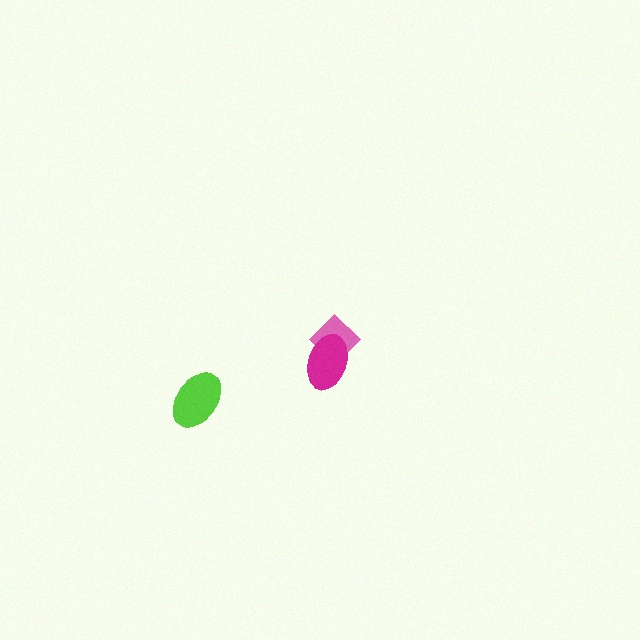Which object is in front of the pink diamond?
The magenta ellipse is in front of the pink diamond.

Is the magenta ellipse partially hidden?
No, no other shape covers it.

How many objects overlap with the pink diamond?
1 object overlaps with the pink diamond.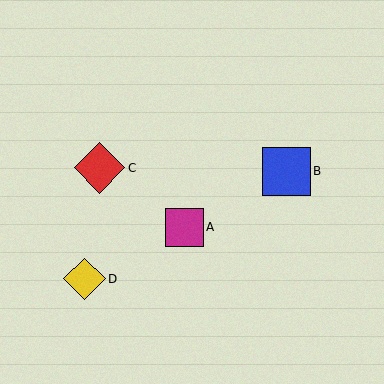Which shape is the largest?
The red diamond (labeled C) is the largest.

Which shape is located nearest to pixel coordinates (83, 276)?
The yellow diamond (labeled D) at (85, 279) is nearest to that location.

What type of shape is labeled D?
Shape D is a yellow diamond.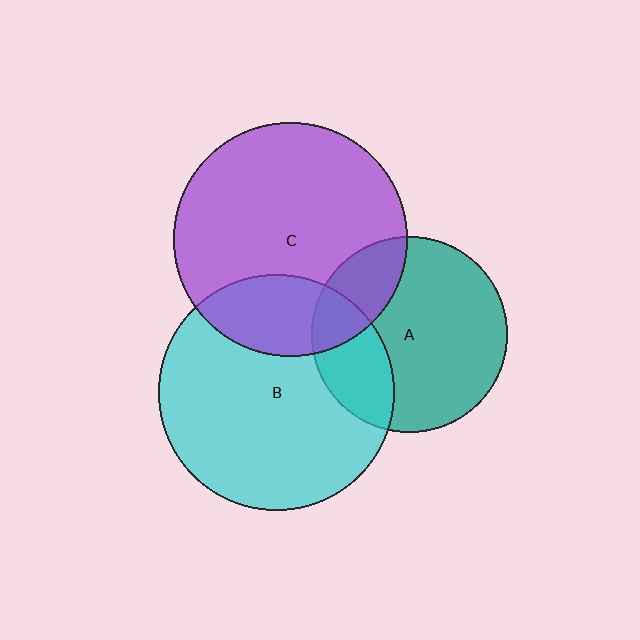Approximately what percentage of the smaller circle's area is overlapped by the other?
Approximately 25%.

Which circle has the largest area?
Circle B (cyan).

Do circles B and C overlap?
Yes.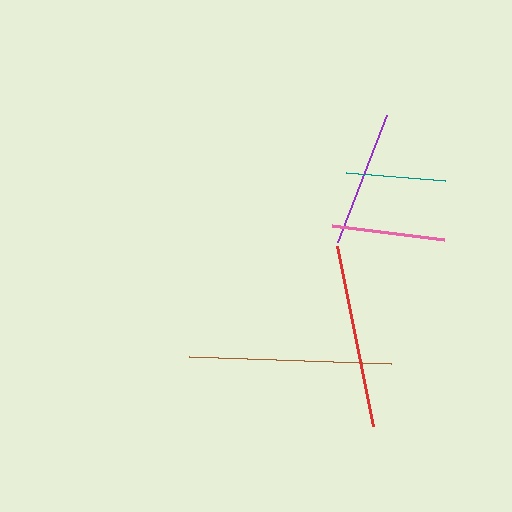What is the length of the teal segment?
The teal segment is approximately 99 pixels long.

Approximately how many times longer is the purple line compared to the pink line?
The purple line is approximately 1.2 times the length of the pink line.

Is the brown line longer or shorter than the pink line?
The brown line is longer than the pink line.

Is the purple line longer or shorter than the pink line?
The purple line is longer than the pink line.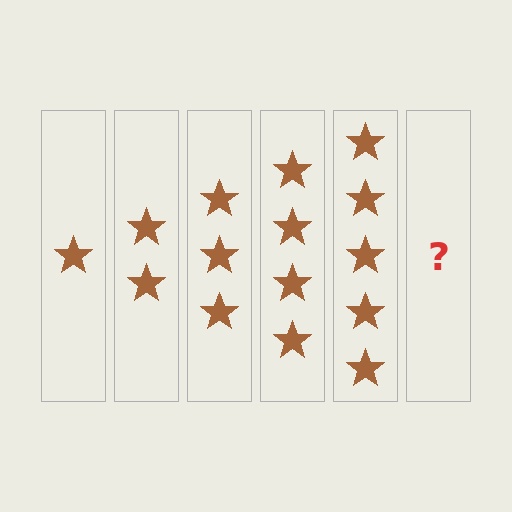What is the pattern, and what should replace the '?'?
The pattern is that each step adds one more star. The '?' should be 6 stars.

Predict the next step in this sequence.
The next step is 6 stars.